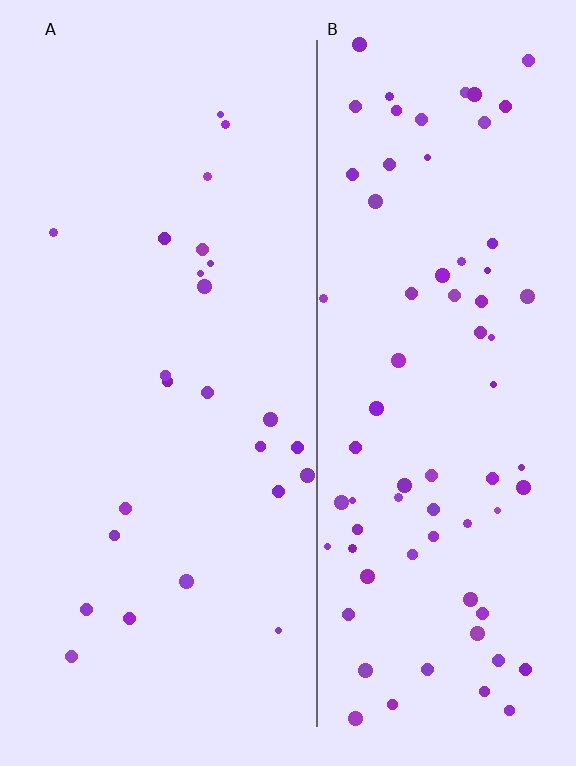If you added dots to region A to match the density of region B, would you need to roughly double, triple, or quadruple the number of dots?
Approximately triple.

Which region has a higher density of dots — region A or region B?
B (the right).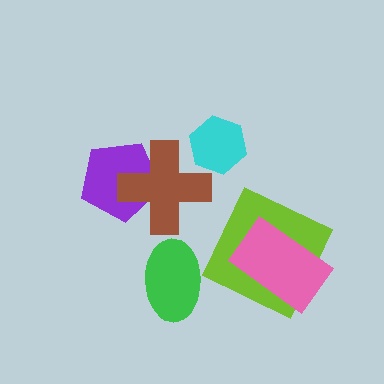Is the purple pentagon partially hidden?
Yes, it is partially covered by another shape.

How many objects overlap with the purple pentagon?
1 object overlaps with the purple pentagon.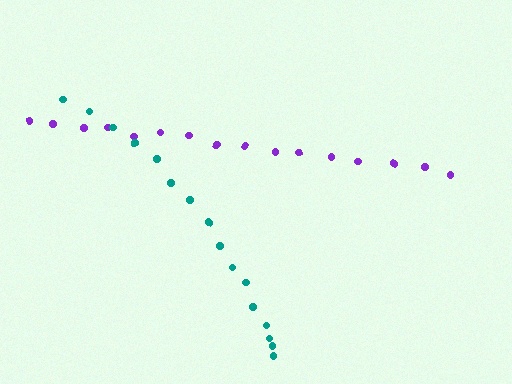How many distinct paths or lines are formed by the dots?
There are 2 distinct paths.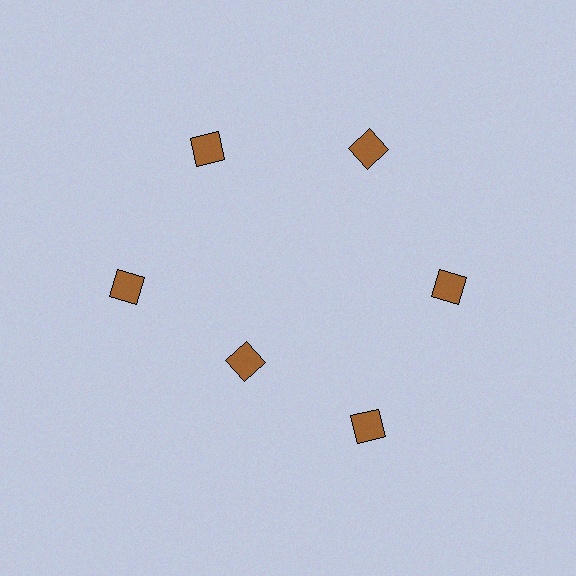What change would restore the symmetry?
The symmetry would be restored by moving it outward, back onto the ring so that all 6 diamonds sit at equal angles and equal distance from the center.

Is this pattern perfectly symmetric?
No. The 6 brown diamonds are arranged in a ring, but one element near the 7 o'clock position is pulled inward toward the center, breaking the 6-fold rotational symmetry.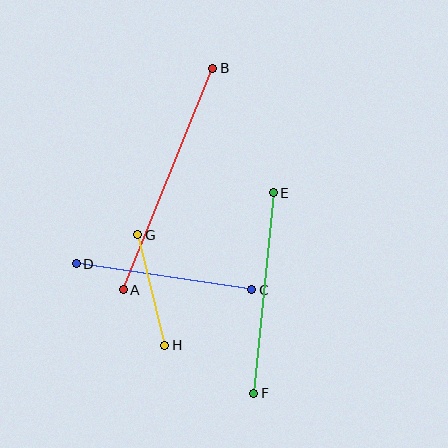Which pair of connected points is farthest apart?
Points A and B are farthest apart.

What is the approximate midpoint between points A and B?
The midpoint is at approximately (168, 179) pixels.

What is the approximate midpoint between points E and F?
The midpoint is at approximately (264, 293) pixels.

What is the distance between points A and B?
The distance is approximately 239 pixels.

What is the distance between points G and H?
The distance is approximately 114 pixels.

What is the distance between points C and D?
The distance is approximately 177 pixels.